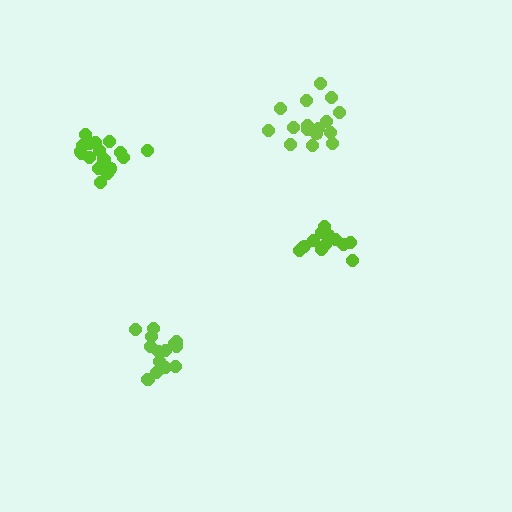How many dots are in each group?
Group 1: 13 dots, Group 2: 15 dots, Group 3: 17 dots, Group 4: 18 dots (63 total).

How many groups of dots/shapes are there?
There are 4 groups.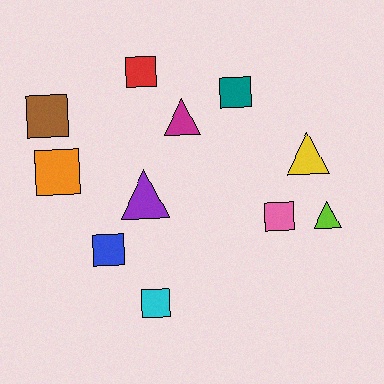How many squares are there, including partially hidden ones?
There are 7 squares.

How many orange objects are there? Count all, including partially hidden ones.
There is 1 orange object.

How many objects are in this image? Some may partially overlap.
There are 11 objects.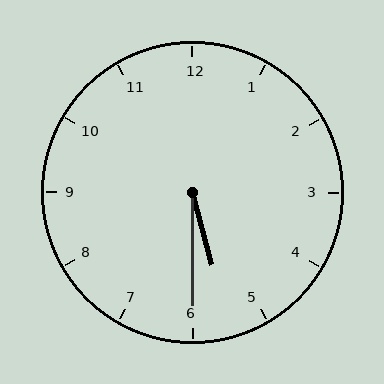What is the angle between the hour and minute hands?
Approximately 15 degrees.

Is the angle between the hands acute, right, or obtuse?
It is acute.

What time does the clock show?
5:30.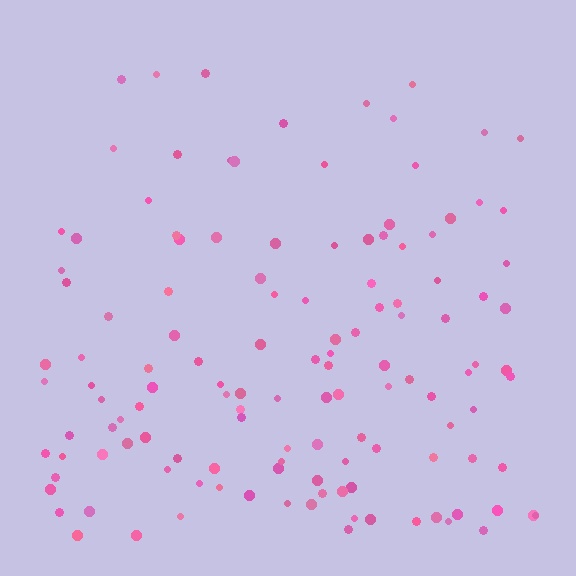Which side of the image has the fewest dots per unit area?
The top.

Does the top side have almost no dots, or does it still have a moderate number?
Still a moderate number, just noticeably fewer than the bottom.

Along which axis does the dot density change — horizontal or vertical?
Vertical.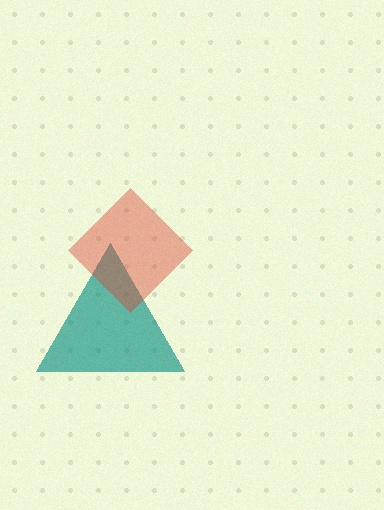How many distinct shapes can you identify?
There are 2 distinct shapes: a teal triangle, a red diamond.